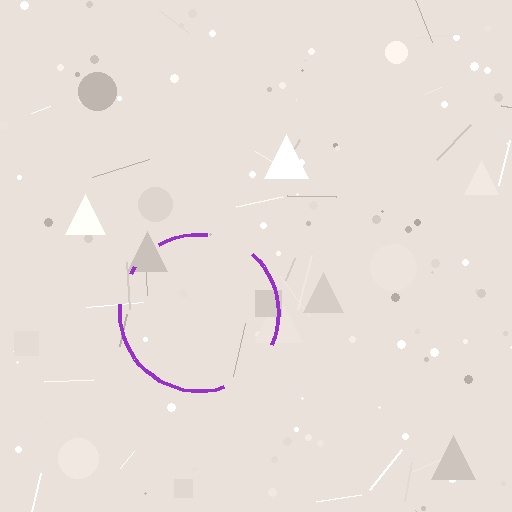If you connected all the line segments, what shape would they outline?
They would outline a circle.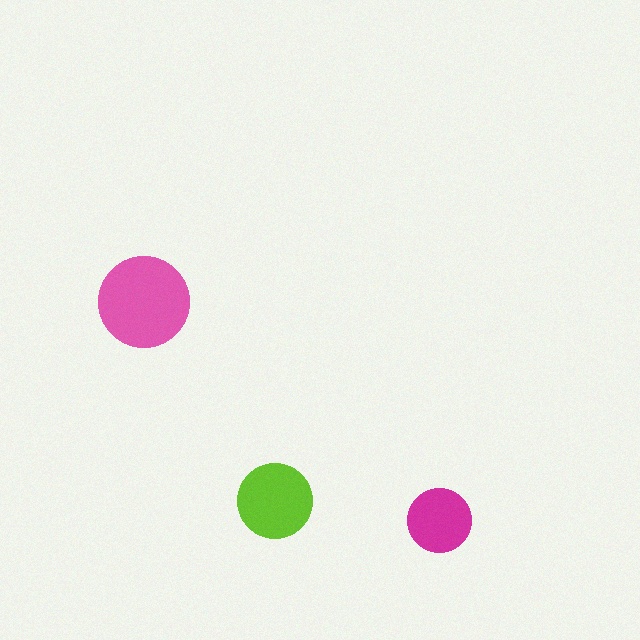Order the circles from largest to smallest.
the pink one, the lime one, the magenta one.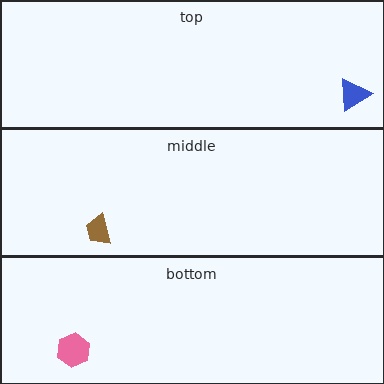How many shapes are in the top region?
1.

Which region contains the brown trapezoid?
The middle region.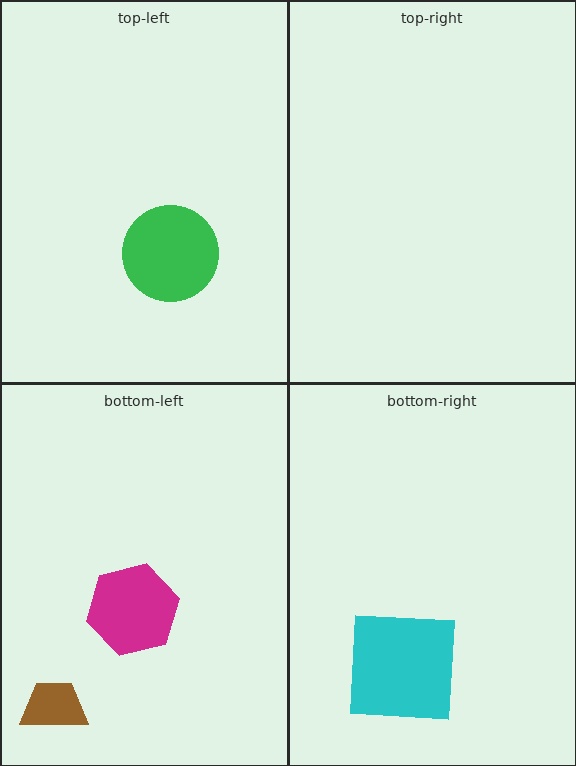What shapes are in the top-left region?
The green circle.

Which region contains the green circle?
The top-left region.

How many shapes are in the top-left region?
1.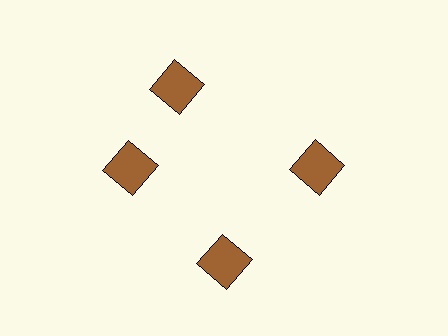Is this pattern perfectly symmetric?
No. The 4 brown squares are arranged in a ring, but one element near the 12 o'clock position is rotated out of alignment along the ring, breaking the 4-fold rotational symmetry.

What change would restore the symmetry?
The symmetry would be restored by rotating it back into even spacing with its neighbors so that all 4 squares sit at equal angles and equal distance from the center.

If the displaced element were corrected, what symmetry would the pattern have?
It would have 4-fold rotational symmetry — the pattern would map onto itself every 90 degrees.